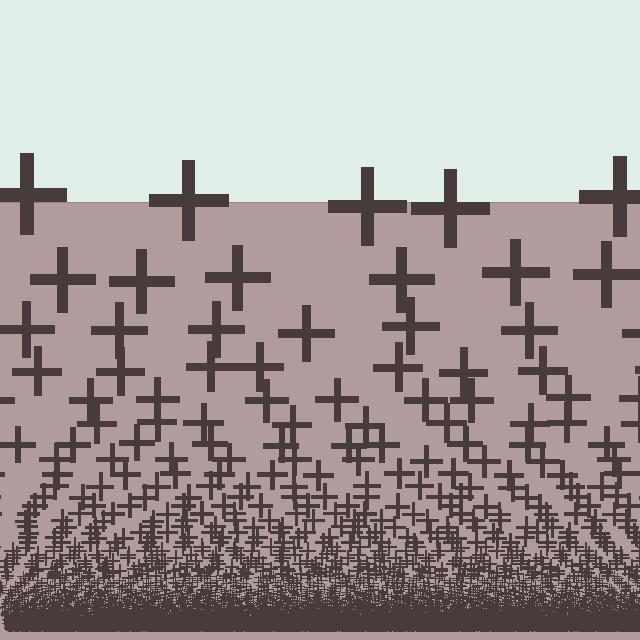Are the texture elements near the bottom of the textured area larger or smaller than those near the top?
Smaller. The gradient is inverted — elements near the bottom are smaller and denser.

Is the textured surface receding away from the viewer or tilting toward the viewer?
The surface appears to tilt toward the viewer. Texture elements get larger and sparser toward the top.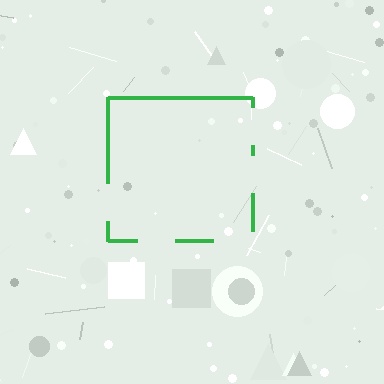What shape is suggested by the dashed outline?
The dashed outline suggests a square.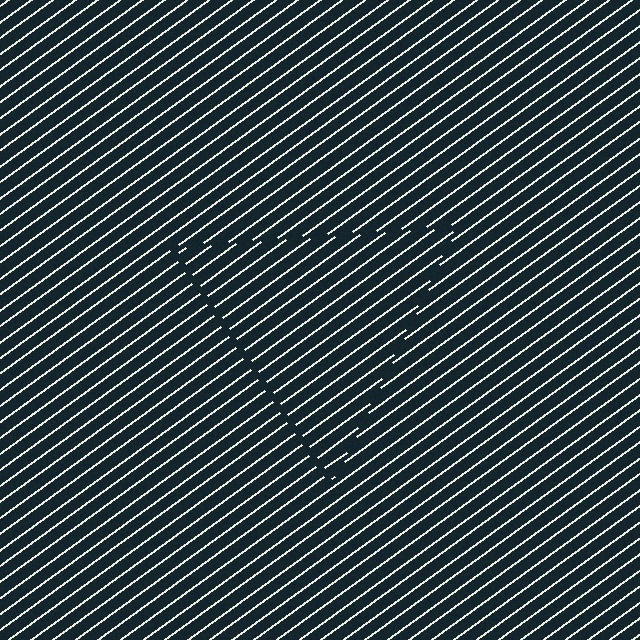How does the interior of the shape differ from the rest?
The interior of the shape contains the same grating, shifted by half a period — the contour is defined by the phase discontinuity where line-ends from the inner and outer gratings abut.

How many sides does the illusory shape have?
3 sides — the line-ends trace a triangle.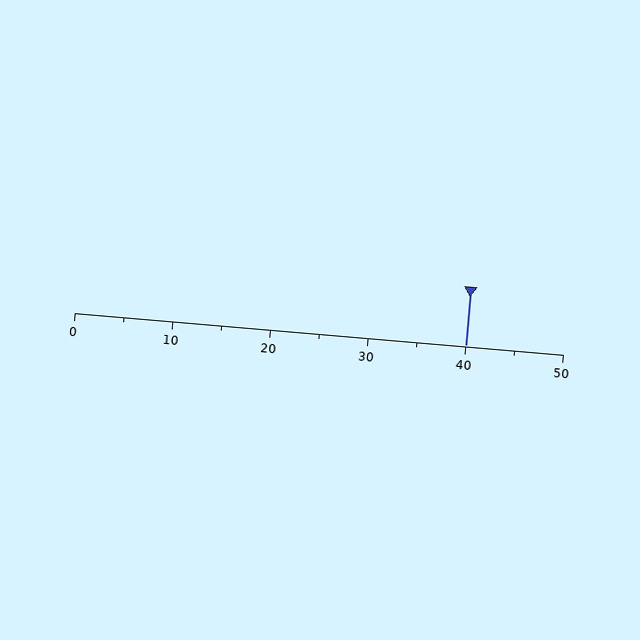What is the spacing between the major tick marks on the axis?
The major ticks are spaced 10 apart.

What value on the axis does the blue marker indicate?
The marker indicates approximately 40.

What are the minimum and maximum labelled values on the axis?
The axis runs from 0 to 50.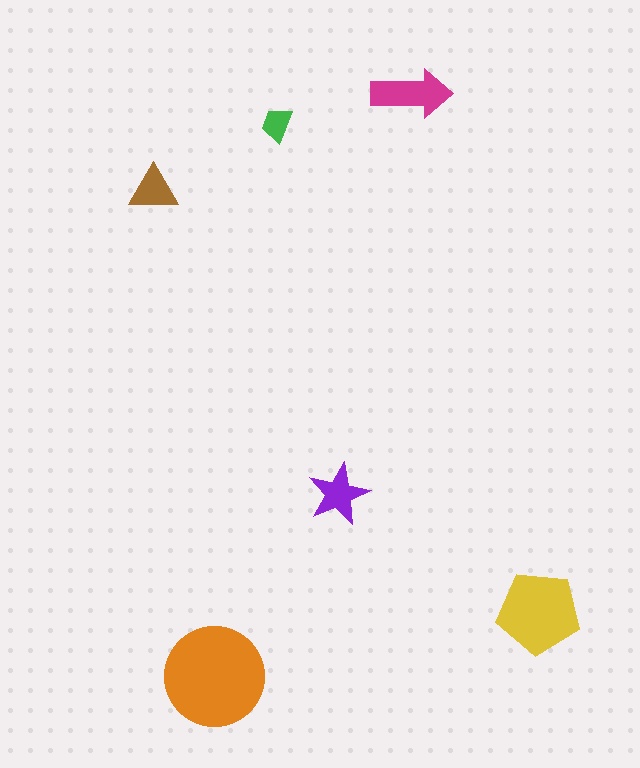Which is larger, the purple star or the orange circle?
The orange circle.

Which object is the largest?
The orange circle.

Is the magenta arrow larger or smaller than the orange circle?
Smaller.